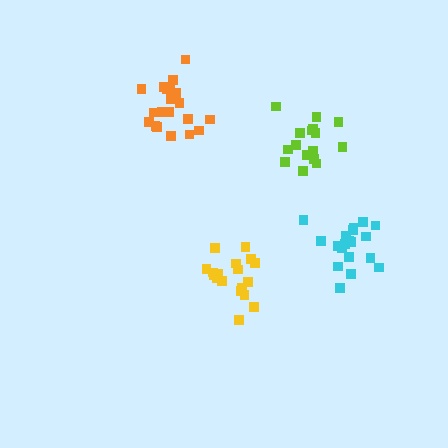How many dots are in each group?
Group 1: 16 dots, Group 2: 21 dots, Group 3: 18 dots, Group 4: 20 dots (75 total).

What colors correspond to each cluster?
The clusters are colored: lime, orange, yellow, cyan.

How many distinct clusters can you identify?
There are 4 distinct clusters.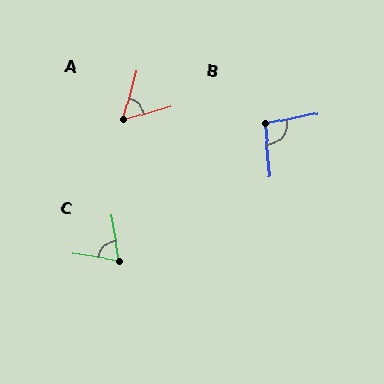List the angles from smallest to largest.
A (59°), C (71°), B (97°).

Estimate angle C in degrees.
Approximately 71 degrees.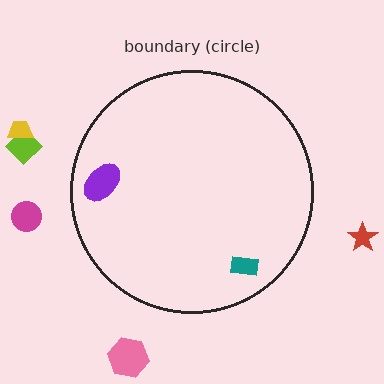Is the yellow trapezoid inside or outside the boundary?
Outside.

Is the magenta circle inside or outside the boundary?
Outside.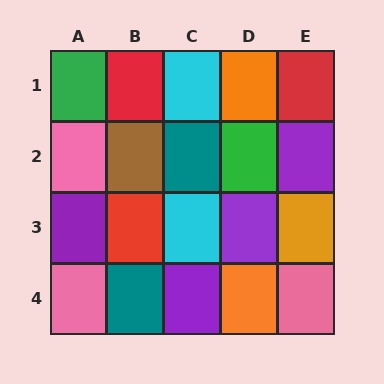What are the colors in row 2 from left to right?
Pink, brown, teal, green, purple.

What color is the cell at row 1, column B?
Red.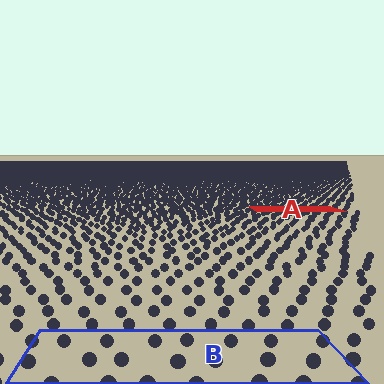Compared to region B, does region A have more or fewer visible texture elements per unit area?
Region A has more texture elements per unit area — they are packed more densely because it is farther away.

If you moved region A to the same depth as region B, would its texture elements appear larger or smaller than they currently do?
They would appear larger. At a closer depth, the same texture elements are projected at a bigger on-screen size.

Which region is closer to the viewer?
Region B is closer. The texture elements there are larger and more spread out.